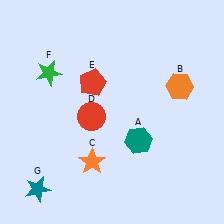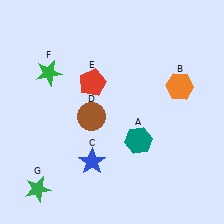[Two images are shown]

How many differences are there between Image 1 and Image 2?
There are 3 differences between the two images.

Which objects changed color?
C changed from orange to blue. D changed from red to brown. G changed from teal to green.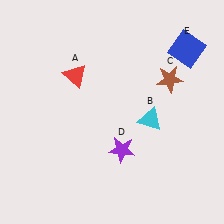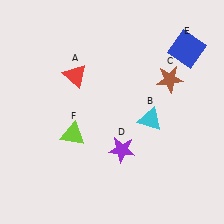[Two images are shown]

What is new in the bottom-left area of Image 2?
A lime triangle (F) was added in the bottom-left area of Image 2.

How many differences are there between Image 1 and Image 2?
There is 1 difference between the two images.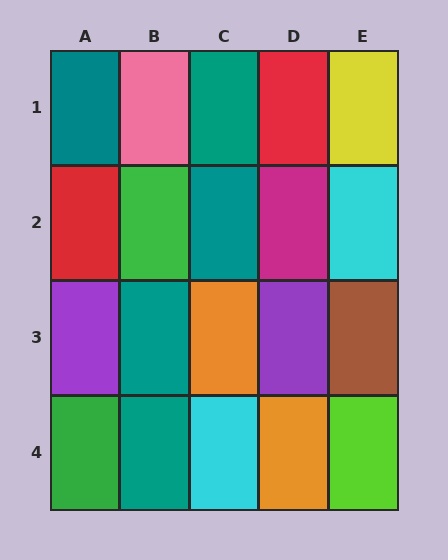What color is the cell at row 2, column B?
Green.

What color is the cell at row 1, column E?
Yellow.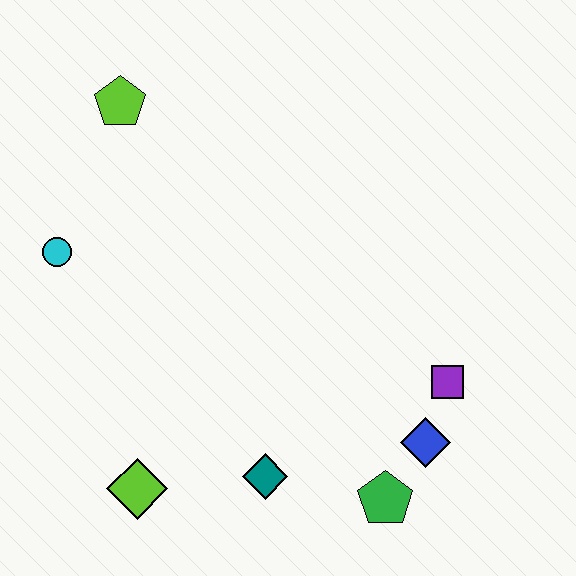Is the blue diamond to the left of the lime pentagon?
No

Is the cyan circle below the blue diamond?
No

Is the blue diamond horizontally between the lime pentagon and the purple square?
Yes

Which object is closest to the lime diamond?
The teal diamond is closest to the lime diamond.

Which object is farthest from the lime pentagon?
The green pentagon is farthest from the lime pentagon.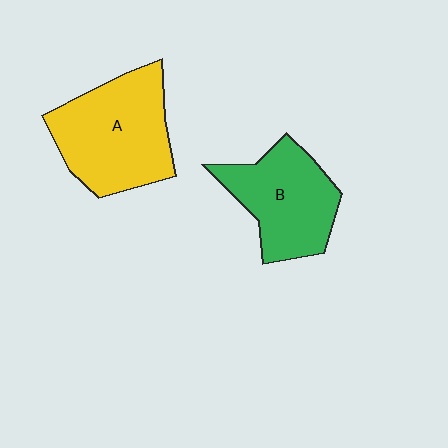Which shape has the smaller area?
Shape B (green).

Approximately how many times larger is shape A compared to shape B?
Approximately 1.2 times.